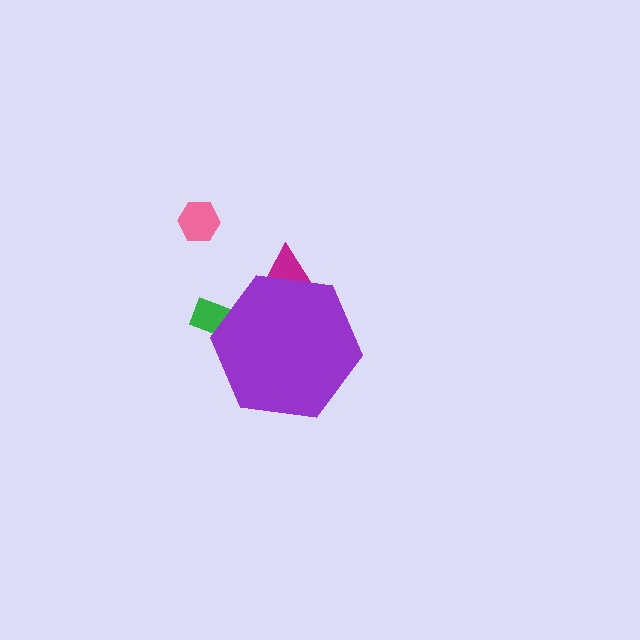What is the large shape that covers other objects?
A purple hexagon.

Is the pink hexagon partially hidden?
No, the pink hexagon is fully visible.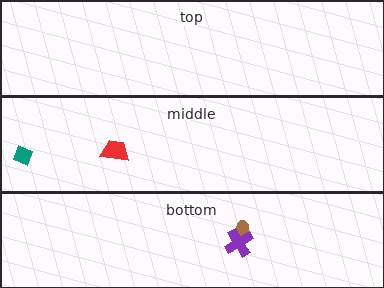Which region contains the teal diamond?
The middle region.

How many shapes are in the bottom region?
2.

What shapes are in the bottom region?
The brown ellipse, the purple cross.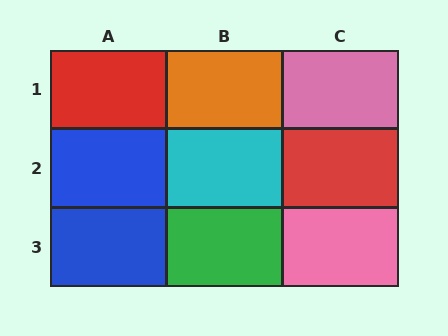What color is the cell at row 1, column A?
Red.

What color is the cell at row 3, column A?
Blue.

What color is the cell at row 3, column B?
Green.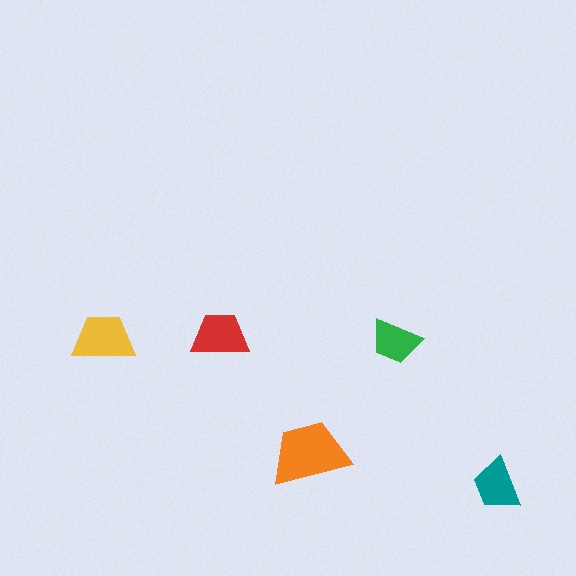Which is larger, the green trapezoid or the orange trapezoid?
The orange one.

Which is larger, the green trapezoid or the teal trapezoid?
The teal one.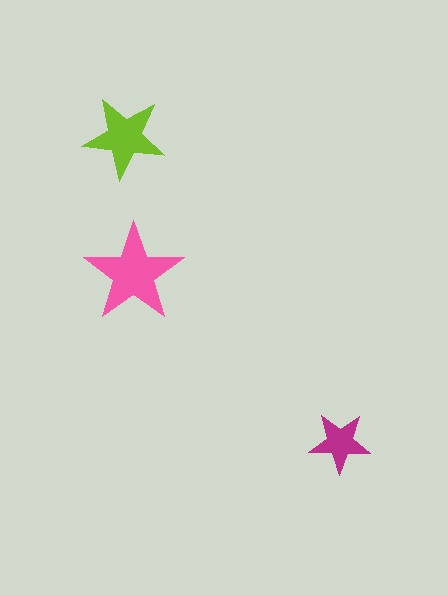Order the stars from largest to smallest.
the pink one, the lime one, the magenta one.